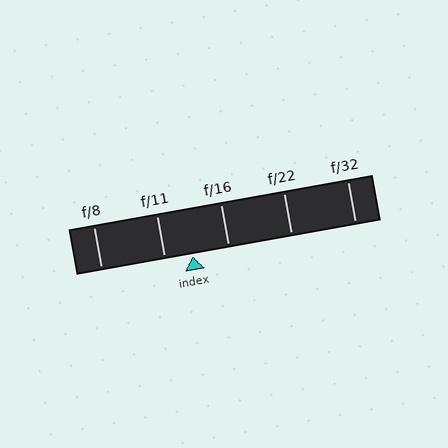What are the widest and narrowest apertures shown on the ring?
The widest aperture shown is f/8 and the narrowest is f/32.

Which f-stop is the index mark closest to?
The index mark is closest to f/11.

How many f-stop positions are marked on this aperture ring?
There are 5 f-stop positions marked.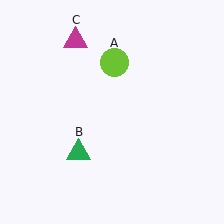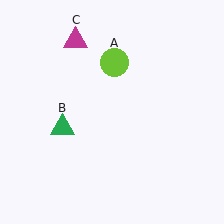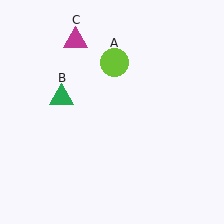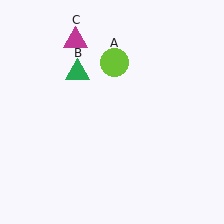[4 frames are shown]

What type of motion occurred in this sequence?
The green triangle (object B) rotated clockwise around the center of the scene.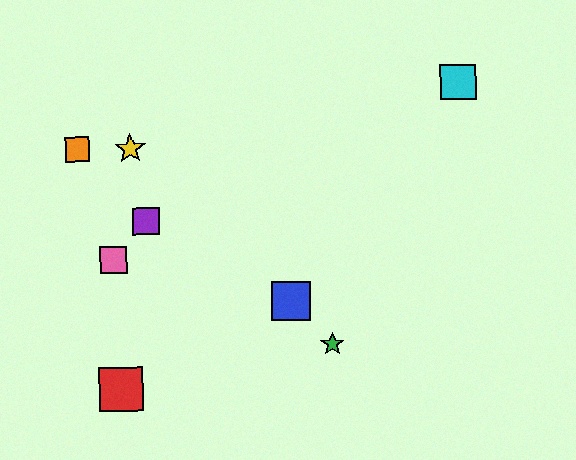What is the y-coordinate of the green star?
The green star is at y≈344.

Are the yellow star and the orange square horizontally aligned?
Yes, both are at y≈148.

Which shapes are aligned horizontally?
The yellow star, the orange square are aligned horizontally.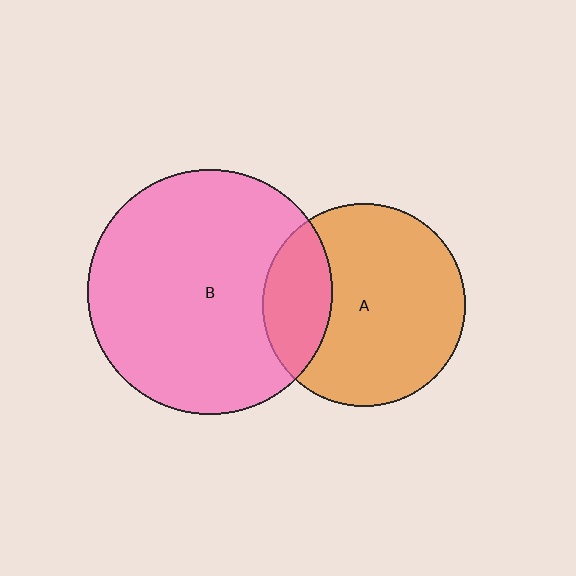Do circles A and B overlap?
Yes.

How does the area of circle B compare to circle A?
Approximately 1.5 times.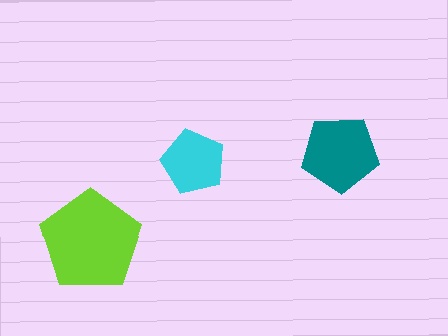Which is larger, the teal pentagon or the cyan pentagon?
The teal one.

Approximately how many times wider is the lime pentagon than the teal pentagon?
About 1.5 times wider.